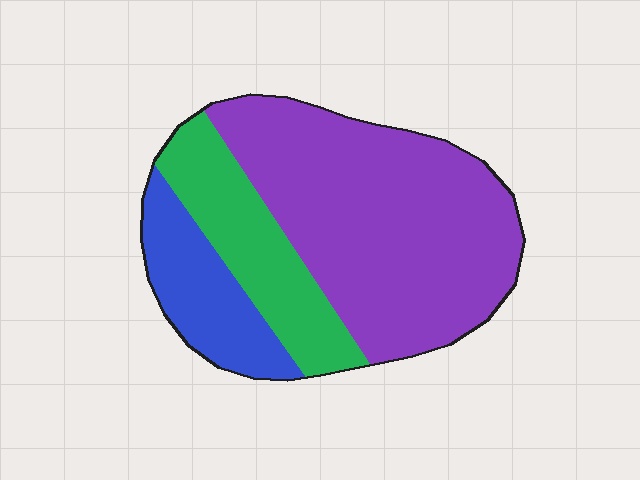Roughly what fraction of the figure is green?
Green covers around 25% of the figure.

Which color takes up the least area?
Blue, at roughly 20%.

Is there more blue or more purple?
Purple.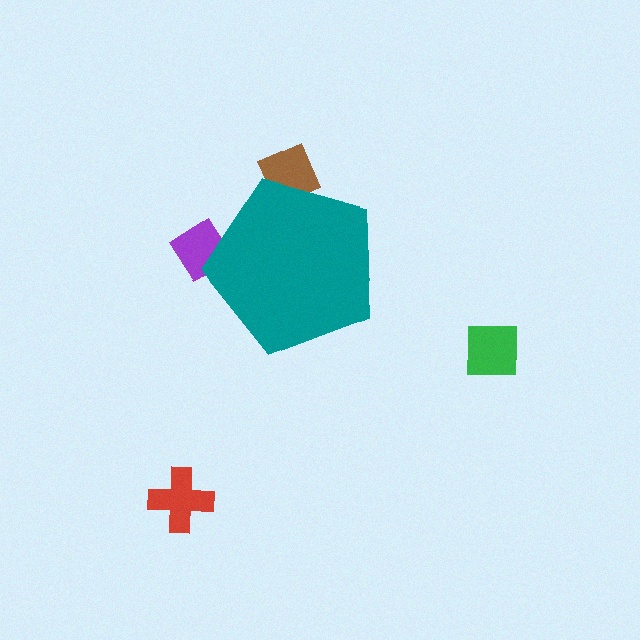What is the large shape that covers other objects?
A teal pentagon.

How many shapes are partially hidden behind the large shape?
2 shapes are partially hidden.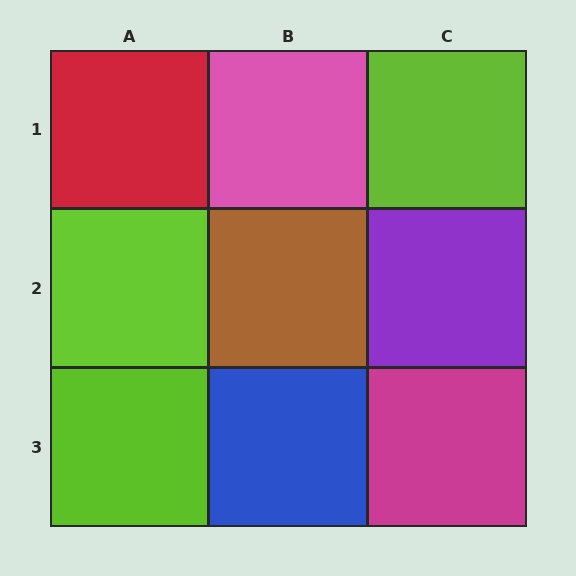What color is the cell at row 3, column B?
Blue.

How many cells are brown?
1 cell is brown.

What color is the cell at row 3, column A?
Lime.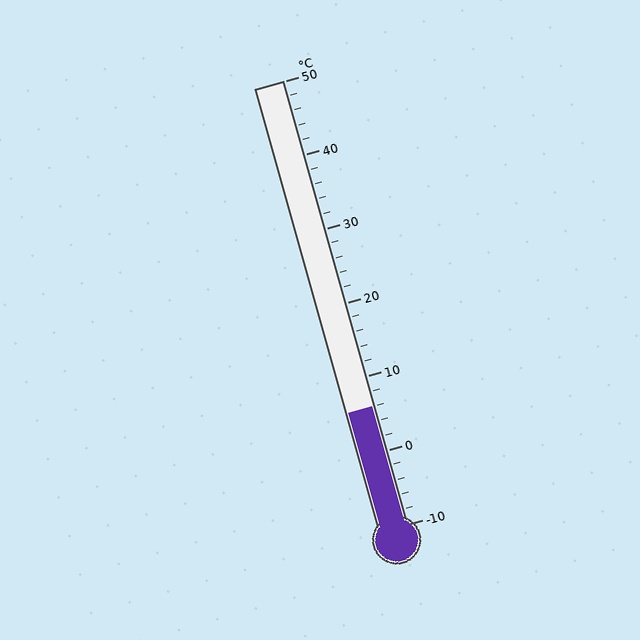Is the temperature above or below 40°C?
The temperature is below 40°C.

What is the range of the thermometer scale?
The thermometer scale ranges from -10°C to 50°C.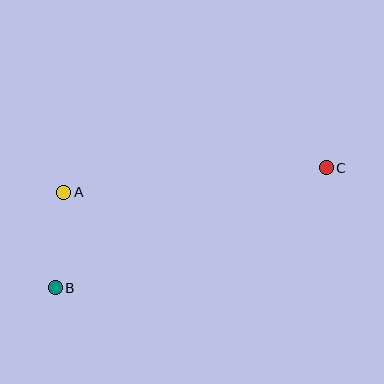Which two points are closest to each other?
Points A and B are closest to each other.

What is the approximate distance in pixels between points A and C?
The distance between A and C is approximately 264 pixels.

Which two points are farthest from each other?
Points B and C are farthest from each other.